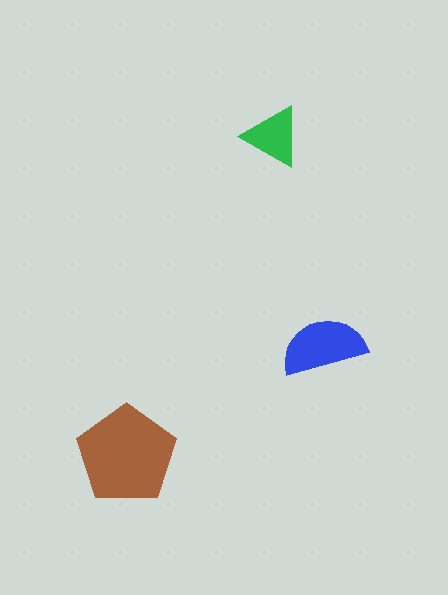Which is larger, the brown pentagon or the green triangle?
The brown pentagon.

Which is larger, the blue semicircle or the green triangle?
The blue semicircle.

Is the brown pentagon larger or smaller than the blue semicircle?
Larger.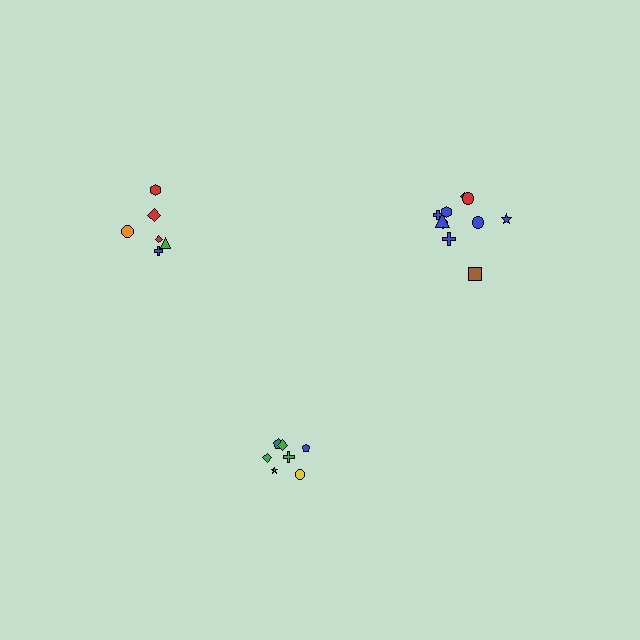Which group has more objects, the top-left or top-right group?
The top-right group.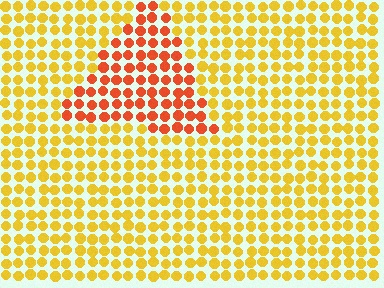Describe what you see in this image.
The image is filled with small yellow elements in a uniform arrangement. A triangle-shaped region is visible where the elements are tinted to a slightly different hue, forming a subtle color boundary.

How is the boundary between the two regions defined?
The boundary is defined purely by a slight shift in hue (about 38 degrees). Spacing, size, and orientation are identical on both sides.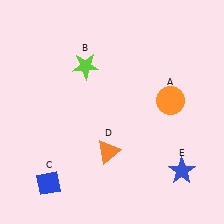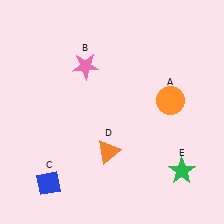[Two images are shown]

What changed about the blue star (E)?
In Image 1, E is blue. In Image 2, it changed to green.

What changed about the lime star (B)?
In Image 1, B is lime. In Image 2, it changed to pink.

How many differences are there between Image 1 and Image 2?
There are 2 differences between the two images.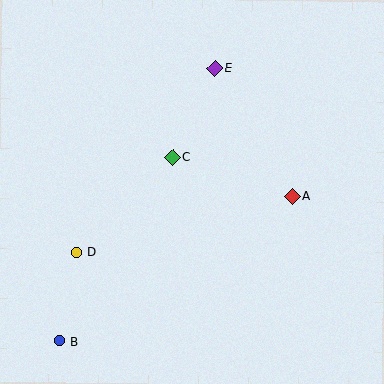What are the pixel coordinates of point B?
Point B is at (60, 341).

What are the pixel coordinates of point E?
Point E is at (215, 68).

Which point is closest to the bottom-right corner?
Point A is closest to the bottom-right corner.